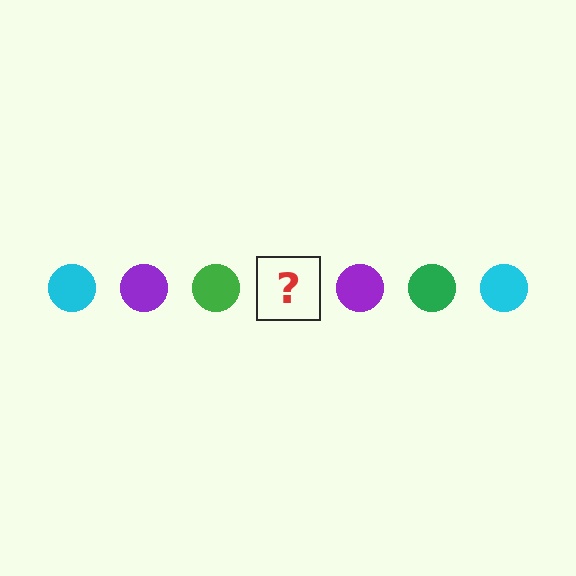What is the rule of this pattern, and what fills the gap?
The rule is that the pattern cycles through cyan, purple, green circles. The gap should be filled with a cyan circle.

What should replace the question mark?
The question mark should be replaced with a cyan circle.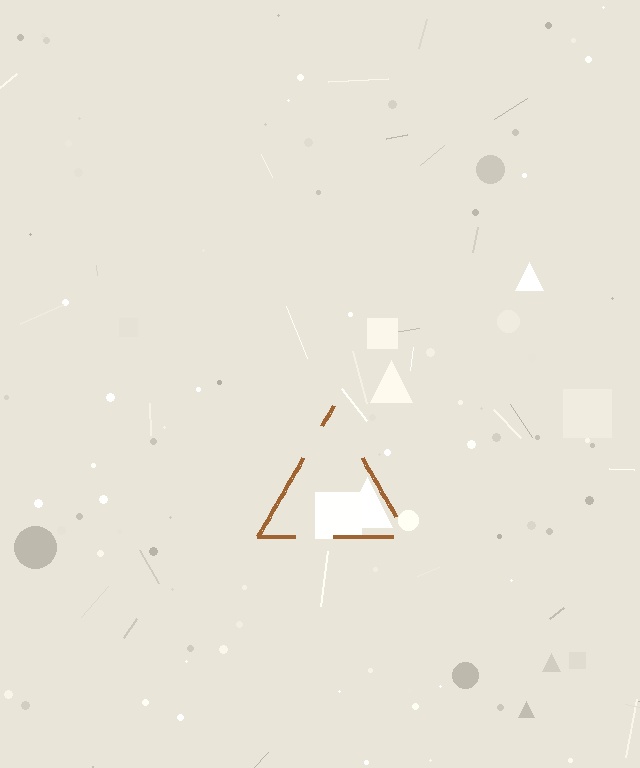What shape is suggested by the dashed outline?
The dashed outline suggests a triangle.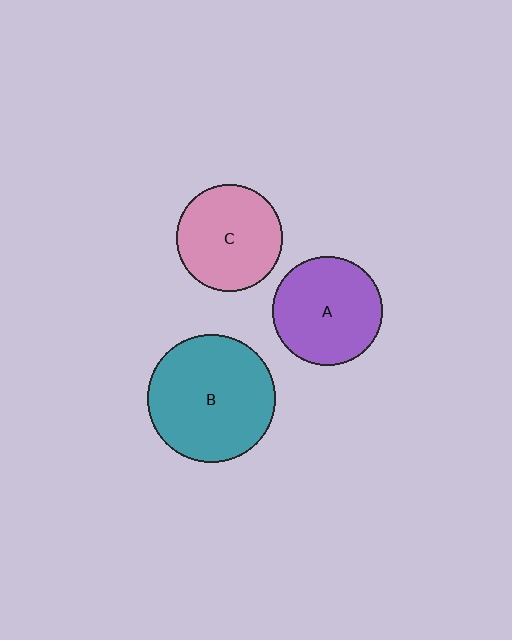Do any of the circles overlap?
No, none of the circles overlap.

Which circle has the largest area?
Circle B (teal).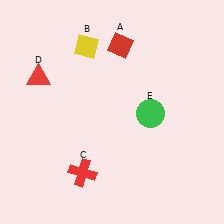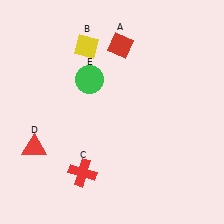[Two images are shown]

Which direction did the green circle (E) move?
The green circle (E) moved left.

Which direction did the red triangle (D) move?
The red triangle (D) moved down.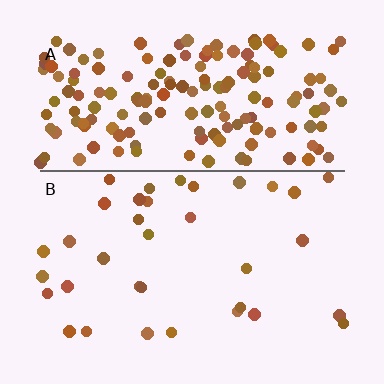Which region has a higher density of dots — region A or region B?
A (the top).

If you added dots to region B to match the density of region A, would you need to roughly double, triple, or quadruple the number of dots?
Approximately quadruple.